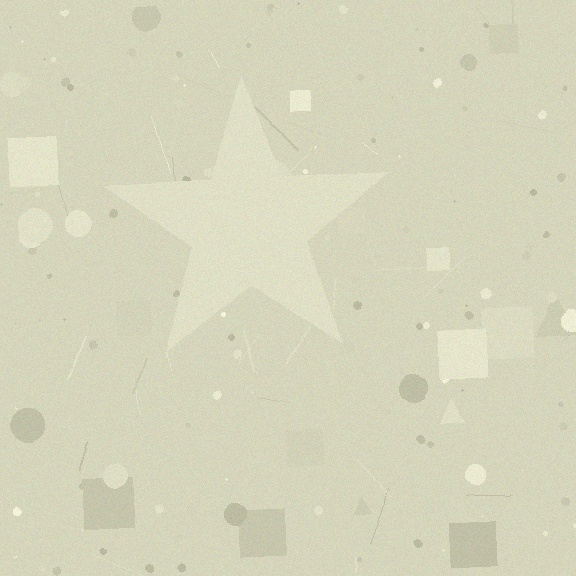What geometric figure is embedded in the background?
A star is embedded in the background.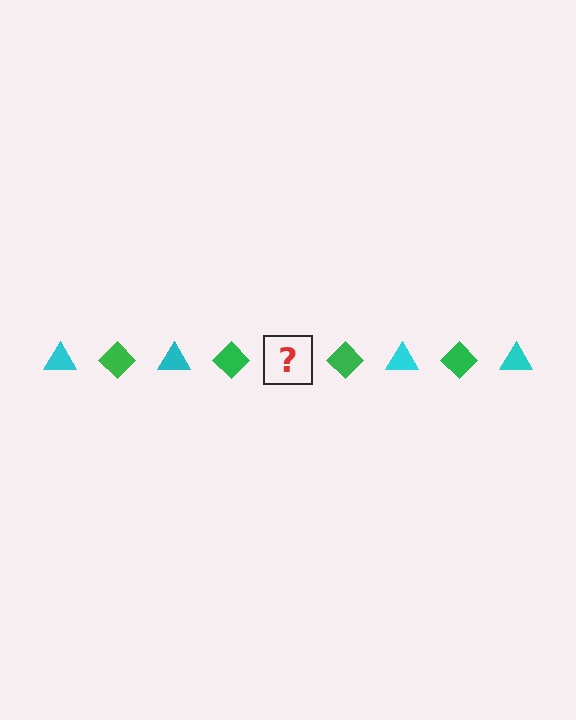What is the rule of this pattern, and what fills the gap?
The rule is that the pattern alternates between cyan triangle and green diamond. The gap should be filled with a cyan triangle.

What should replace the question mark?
The question mark should be replaced with a cyan triangle.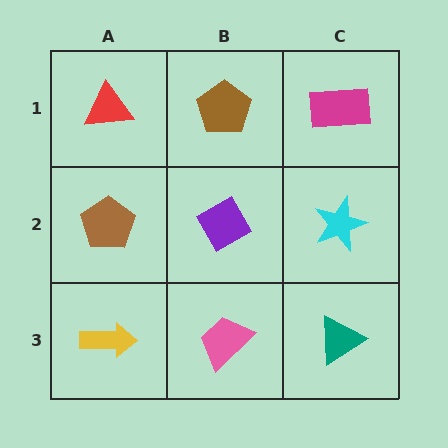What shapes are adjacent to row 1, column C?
A cyan star (row 2, column C), a brown pentagon (row 1, column B).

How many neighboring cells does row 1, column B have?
3.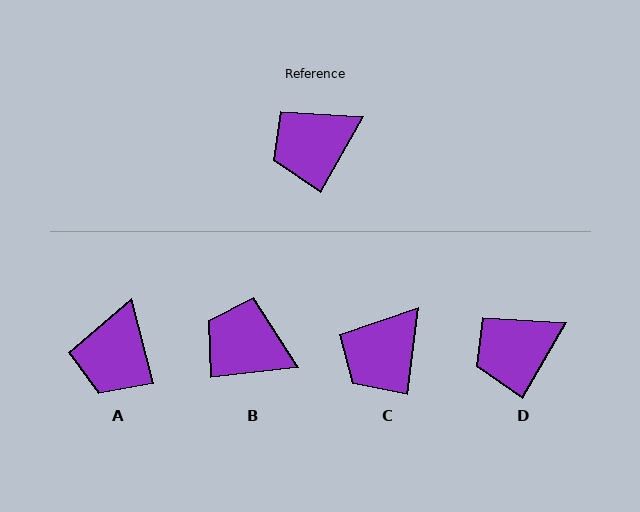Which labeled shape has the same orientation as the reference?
D.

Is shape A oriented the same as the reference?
No, it is off by about 44 degrees.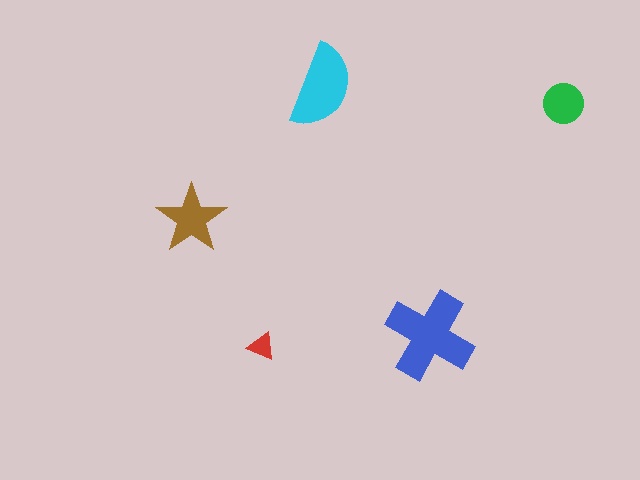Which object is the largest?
The blue cross.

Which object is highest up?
The cyan semicircle is topmost.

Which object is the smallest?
The red triangle.